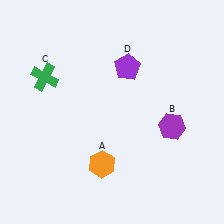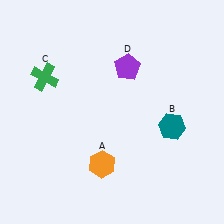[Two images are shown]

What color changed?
The hexagon (B) changed from purple in Image 1 to teal in Image 2.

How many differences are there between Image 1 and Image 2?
There is 1 difference between the two images.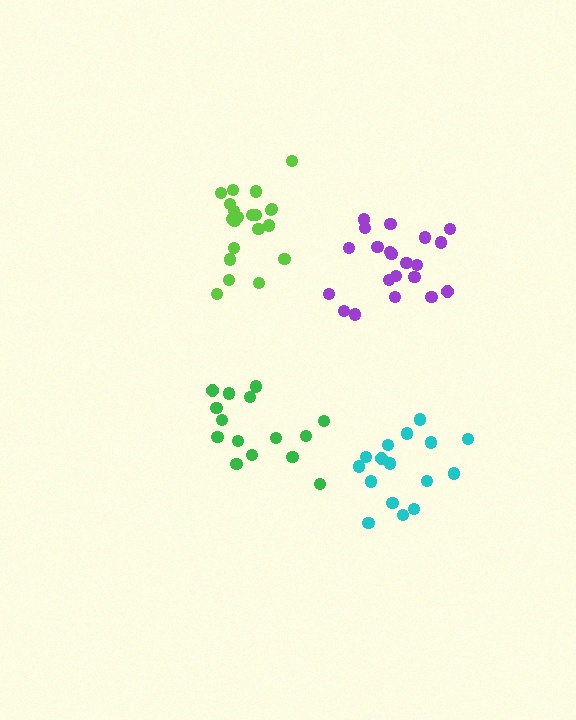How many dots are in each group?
Group 1: 16 dots, Group 2: 15 dots, Group 3: 21 dots, Group 4: 21 dots (73 total).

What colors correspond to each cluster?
The clusters are colored: cyan, green, lime, purple.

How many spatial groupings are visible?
There are 4 spatial groupings.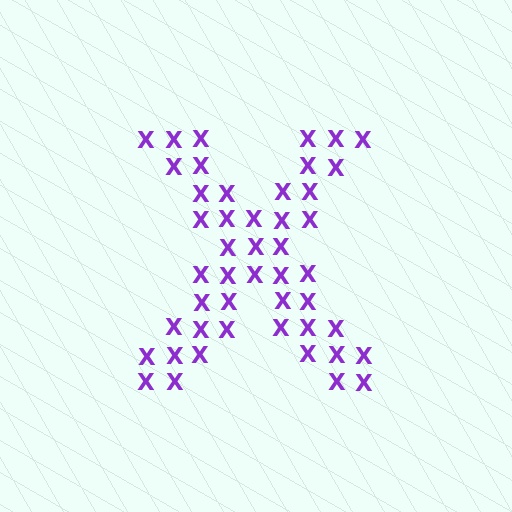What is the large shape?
The large shape is the letter X.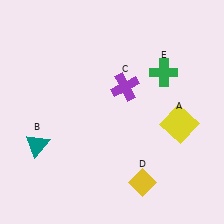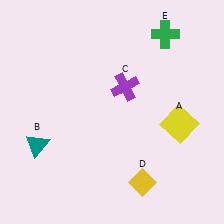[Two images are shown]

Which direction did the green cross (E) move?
The green cross (E) moved up.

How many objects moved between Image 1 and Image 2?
1 object moved between the two images.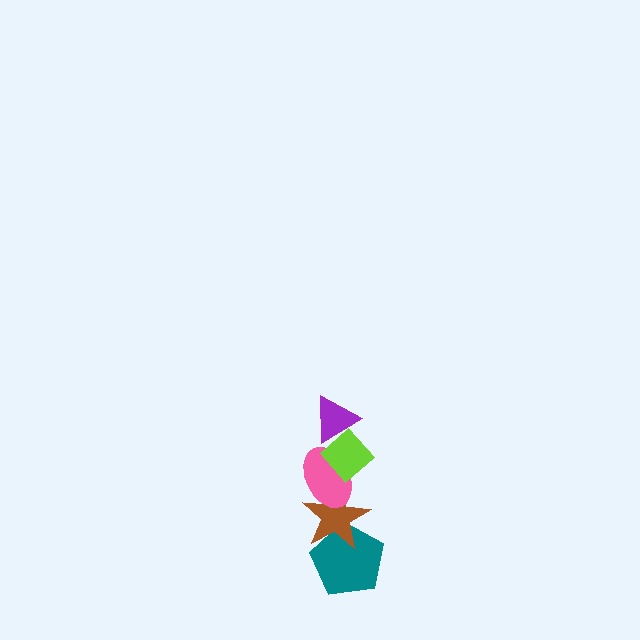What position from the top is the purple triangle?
The purple triangle is 1st from the top.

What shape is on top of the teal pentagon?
The brown star is on top of the teal pentagon.